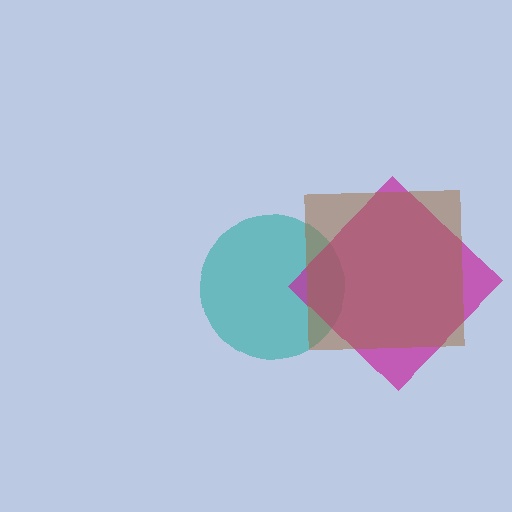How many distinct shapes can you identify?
There are 3 distinct shapes: a teal circle, a magenta diamond, a brown square.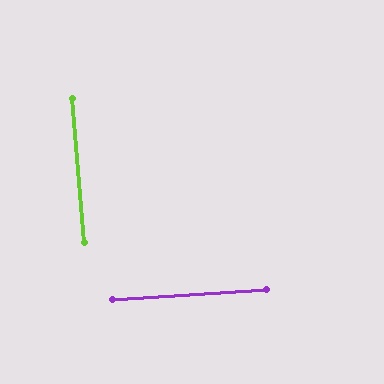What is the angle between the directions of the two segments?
Approximately 89 degrees.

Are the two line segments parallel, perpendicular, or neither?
Perpendicular — they meet at approximately 89°.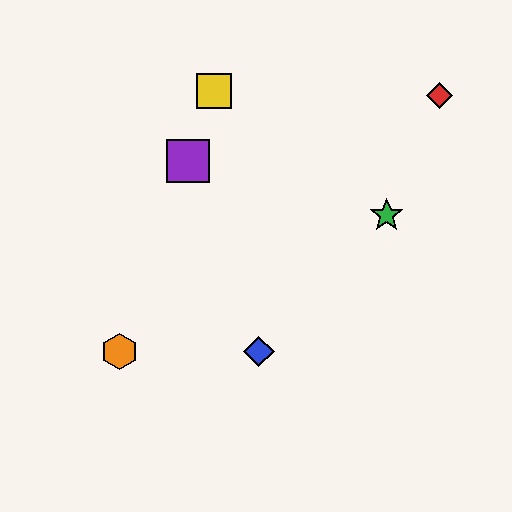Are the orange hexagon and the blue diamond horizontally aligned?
Yes, both are at y≈351.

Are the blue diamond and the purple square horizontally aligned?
No, the blue diamond is at y≈351 and the purple square is at y≈161.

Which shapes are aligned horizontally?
The blue diamond, the orange hexagon are aligned horizontally.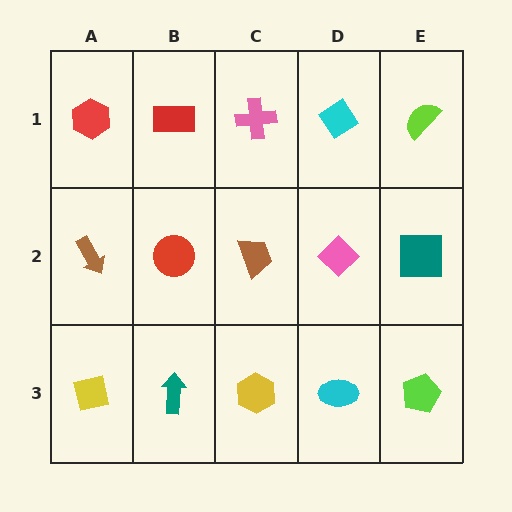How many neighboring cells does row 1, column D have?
3.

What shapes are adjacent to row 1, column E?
A teal square (row 2, column E), a cyan diamond (row 1, column D).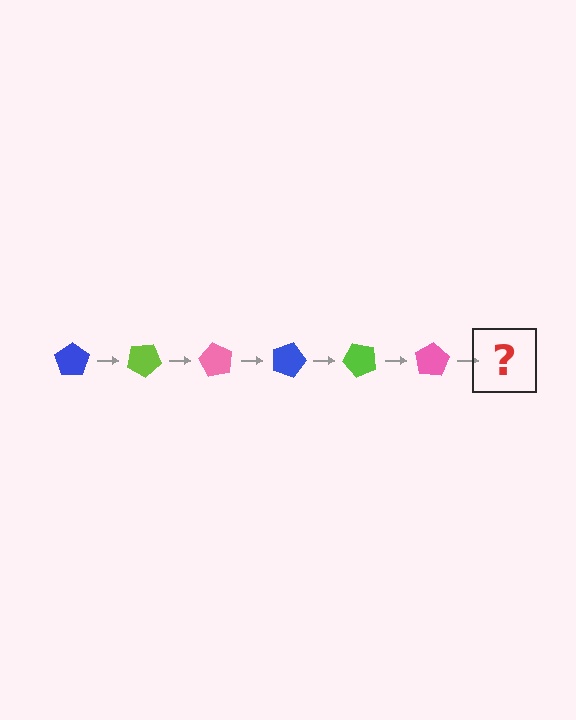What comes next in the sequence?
The next element should be a blue pentagon, rotated 180 degrees from the start.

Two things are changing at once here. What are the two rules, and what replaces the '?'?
The two rules are that it rotates 30 degrees each step and the color cycles through blue, lime, and pink. The '?' should be a blue pentagon, rotated 180 degrees from the start.